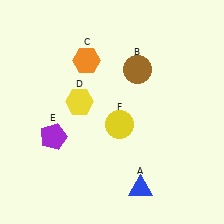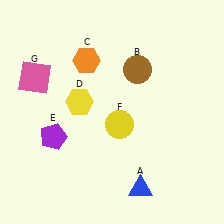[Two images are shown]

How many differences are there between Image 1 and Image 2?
There is 1 difference between the two images.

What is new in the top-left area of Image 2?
A pink square (G) was added in the top-left area of Image 2.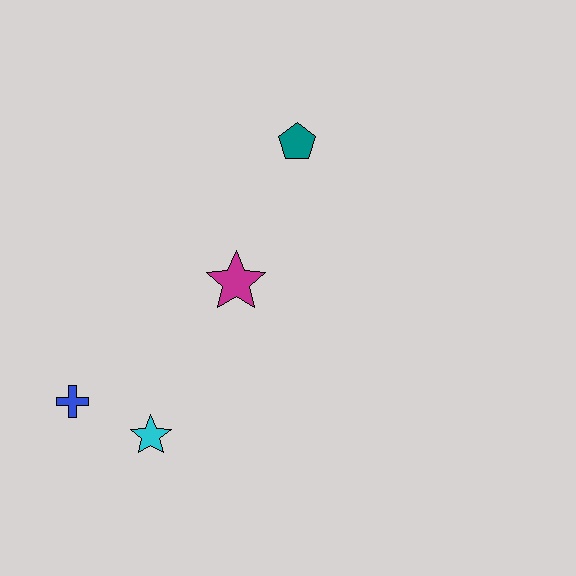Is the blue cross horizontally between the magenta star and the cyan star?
No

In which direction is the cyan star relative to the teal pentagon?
The cyan star is below the teal pentagon.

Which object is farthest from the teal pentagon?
The blue cross is farthest from the teal pentagon.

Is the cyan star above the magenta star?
No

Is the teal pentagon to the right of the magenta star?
Yes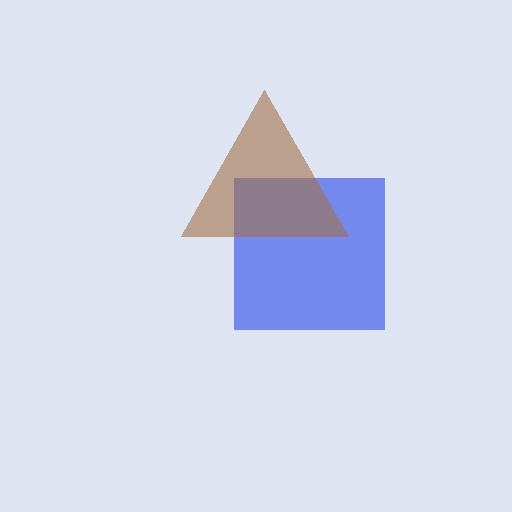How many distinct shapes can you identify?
There are 2 distinct shapes: a blue square, a brown triangle.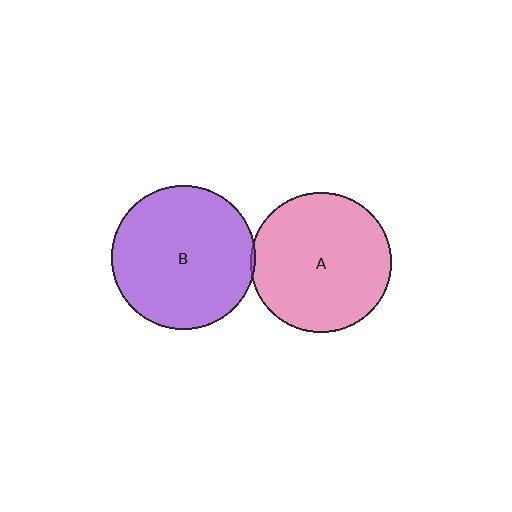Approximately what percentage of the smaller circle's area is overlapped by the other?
Approximately 5%.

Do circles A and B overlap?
Yes.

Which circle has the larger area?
Circle B (purple).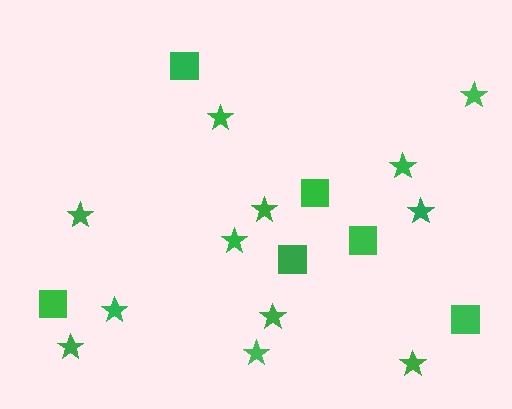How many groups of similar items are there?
There are 2 groups: one group of stars (12) and one group of squares (6).